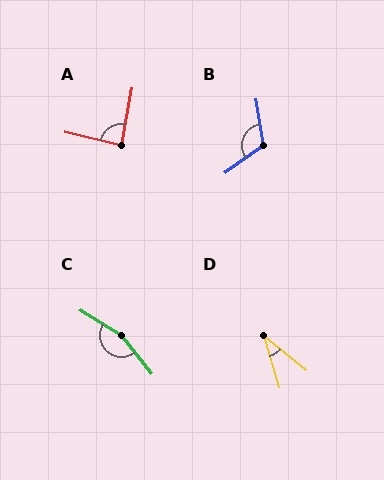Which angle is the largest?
C, at approximately 160 degrees.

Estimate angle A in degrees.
Approximately 87 degrees.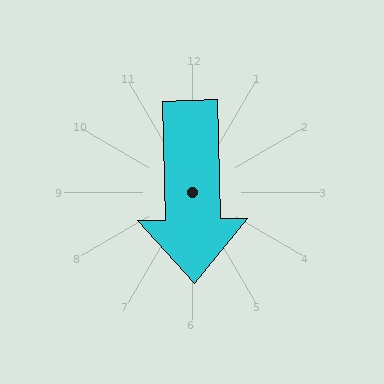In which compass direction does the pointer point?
South.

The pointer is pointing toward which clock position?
Roughly 6 o'clock.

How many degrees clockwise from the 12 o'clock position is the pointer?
Approximately 179 degrees.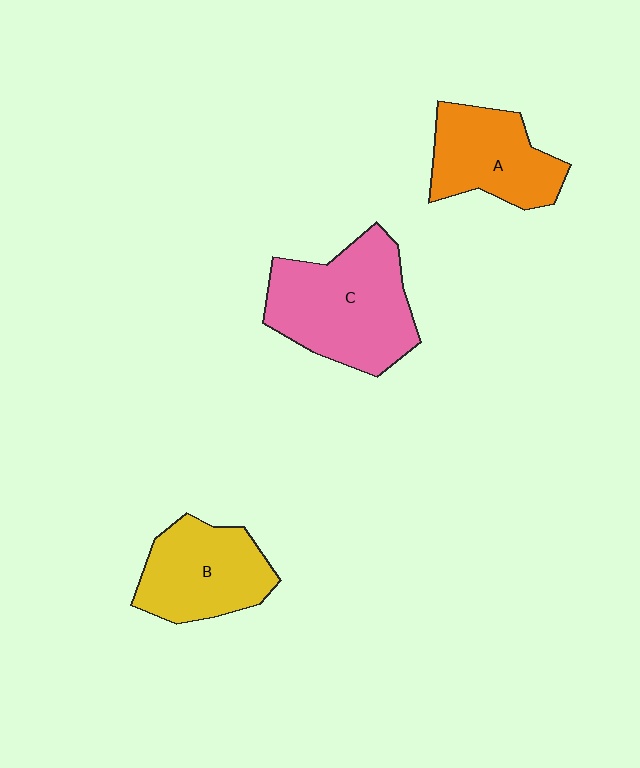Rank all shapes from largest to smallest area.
From largest to smallest: C (pink), B (yellow), A (orange).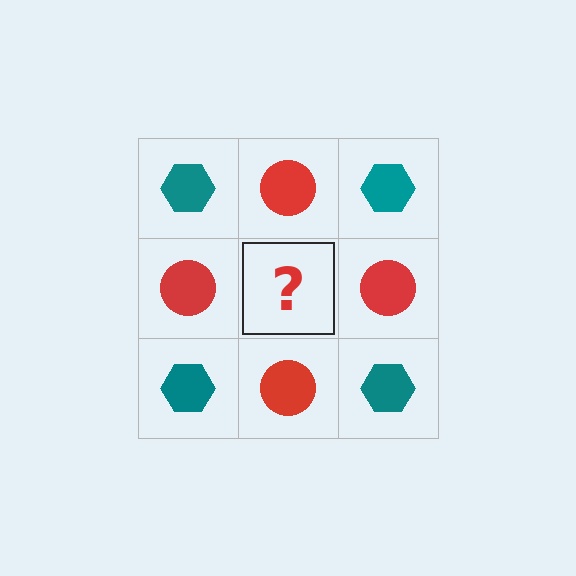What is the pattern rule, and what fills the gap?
The rule is that it alternates teal hexagon and red circle in a checkerboard pattern. The gap should be filled with a teal hexagon.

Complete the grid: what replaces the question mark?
The question mark should be replaced with a teal hexagon.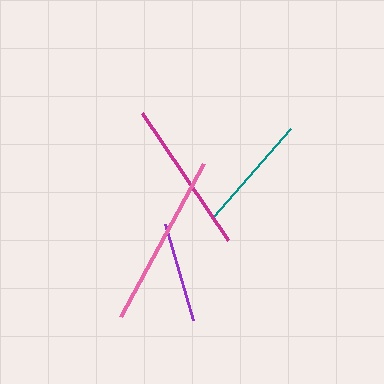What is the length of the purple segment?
The purple segment is approximately 100 pixels long.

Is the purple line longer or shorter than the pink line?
The pink line is longer than the purple line.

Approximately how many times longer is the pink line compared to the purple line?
The pink line is approximately 1.7 times the length of the purple line.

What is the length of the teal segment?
The teal segment is approximately 119 pixels long.